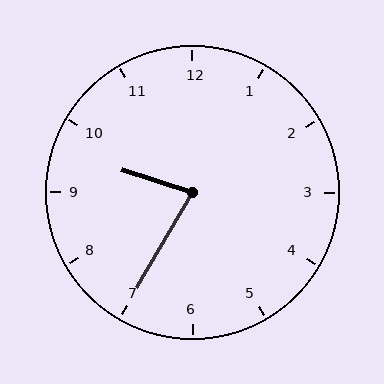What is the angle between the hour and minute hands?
Approximately 78 degrees.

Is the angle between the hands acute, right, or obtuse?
It is acute.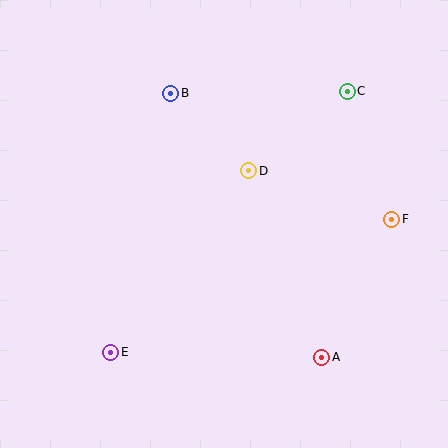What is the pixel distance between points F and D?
The distance between F and D is 151 pixels.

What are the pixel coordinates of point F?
Point F is at (392, 219).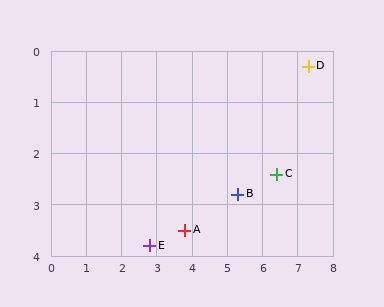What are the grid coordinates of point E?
Point E is at approximately (2.8, 3.8).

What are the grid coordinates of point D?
Point D is at approximately (7.3, 0.3).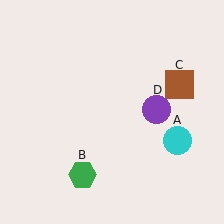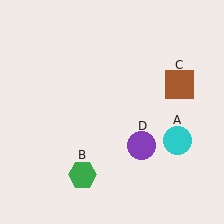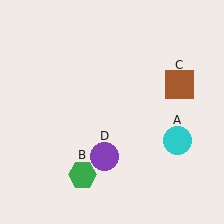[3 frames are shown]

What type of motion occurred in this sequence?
The purple circle (object D) rotated clockwise around the center of the scene.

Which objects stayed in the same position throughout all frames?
Cyan circle (object A) and green hexagon (object B) and brown square (object C) remained stationary.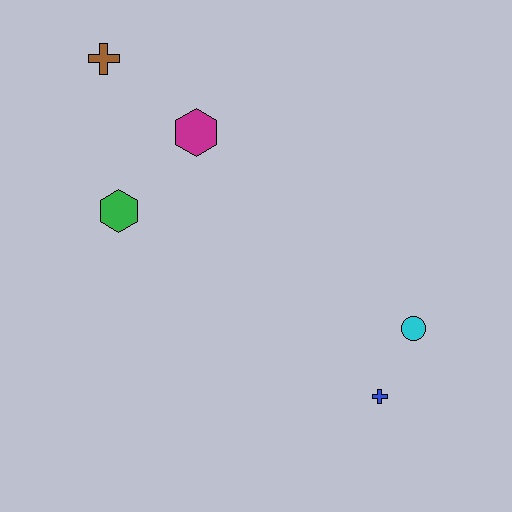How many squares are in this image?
There are no squares.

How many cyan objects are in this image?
There is 1 cyan object.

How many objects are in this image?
There are 5 objects.